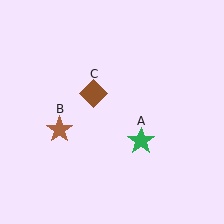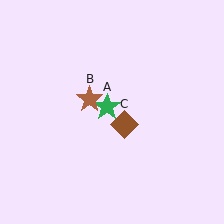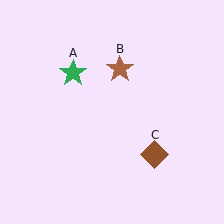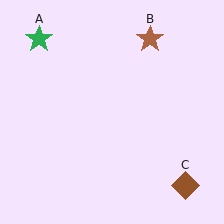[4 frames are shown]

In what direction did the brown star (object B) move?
The brown star (object B) moved up and to the right.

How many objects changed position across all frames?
3 objects changed position: green star (object A), brown star (object B), brown diamond (object C).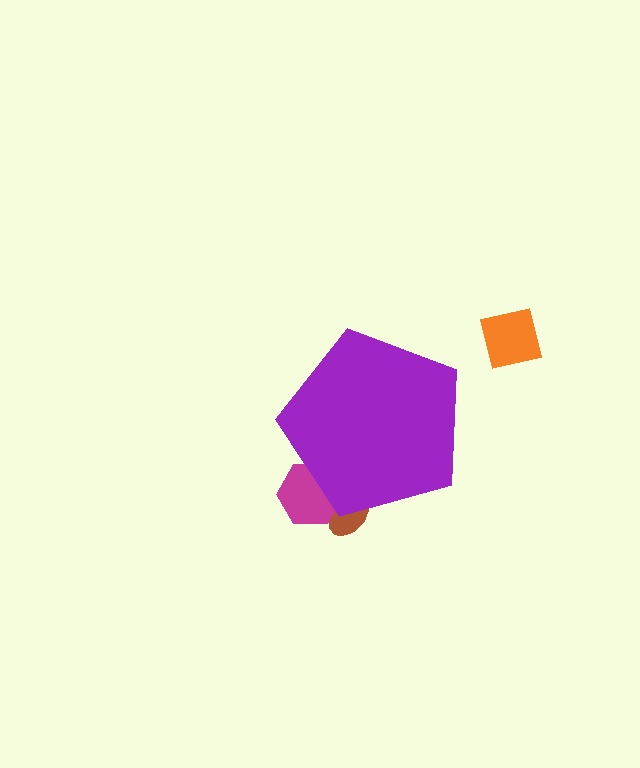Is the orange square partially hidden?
No, the orange square is fully visible.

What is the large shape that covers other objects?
A purple pentagon.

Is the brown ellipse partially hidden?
Yes, the brown ellipse is partially hidden behind the purple pentagon.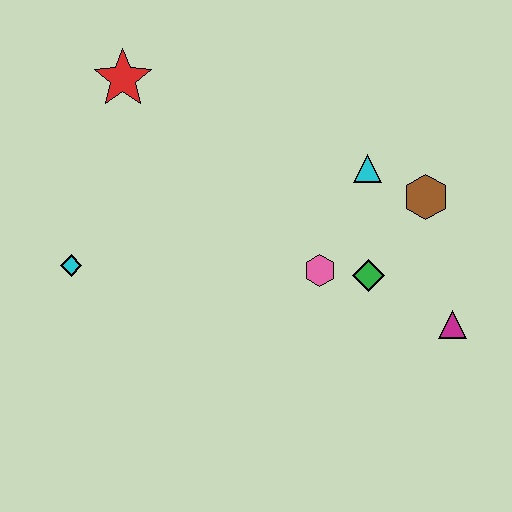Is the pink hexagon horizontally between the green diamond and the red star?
Yes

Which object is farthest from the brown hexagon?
The cyan diamond is farthest from the brown hexagon.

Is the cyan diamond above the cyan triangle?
No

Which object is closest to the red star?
The cyan diamond is closest to the red star.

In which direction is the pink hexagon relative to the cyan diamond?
The pink hexagon is to the right of the cyan diamond.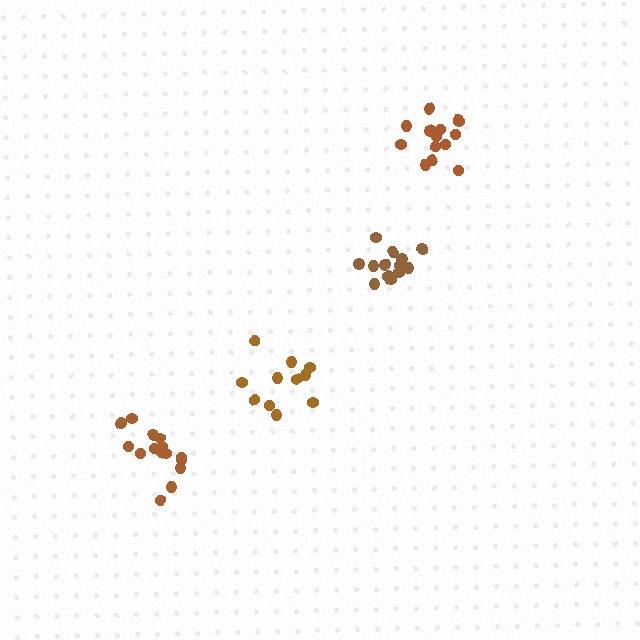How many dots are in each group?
Group 1: 16 dots, Group 2: 11 dots, Group 3: 14 dots, Group 4: 14 dots (55 total).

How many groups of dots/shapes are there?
There are 4 groups.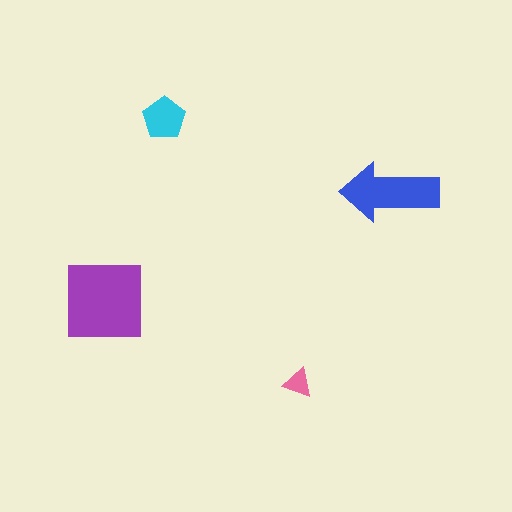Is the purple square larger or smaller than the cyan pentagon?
Larger.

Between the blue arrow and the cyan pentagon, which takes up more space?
The blue arrow.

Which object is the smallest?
The pink triangle.